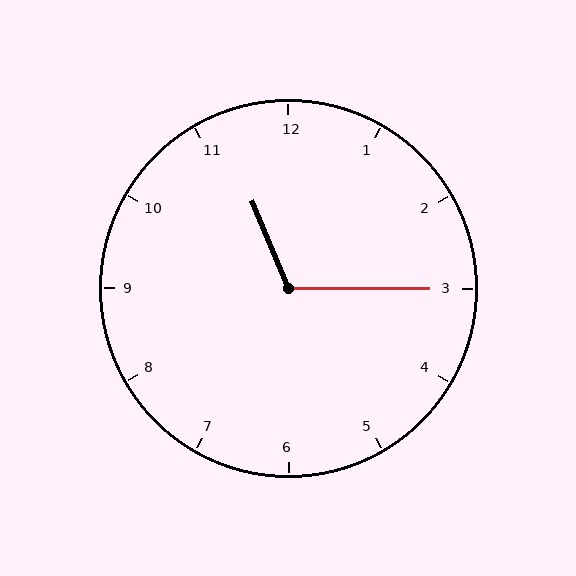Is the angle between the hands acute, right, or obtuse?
It is obtuse.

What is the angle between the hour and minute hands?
Approximately 112 degrees.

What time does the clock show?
11:15.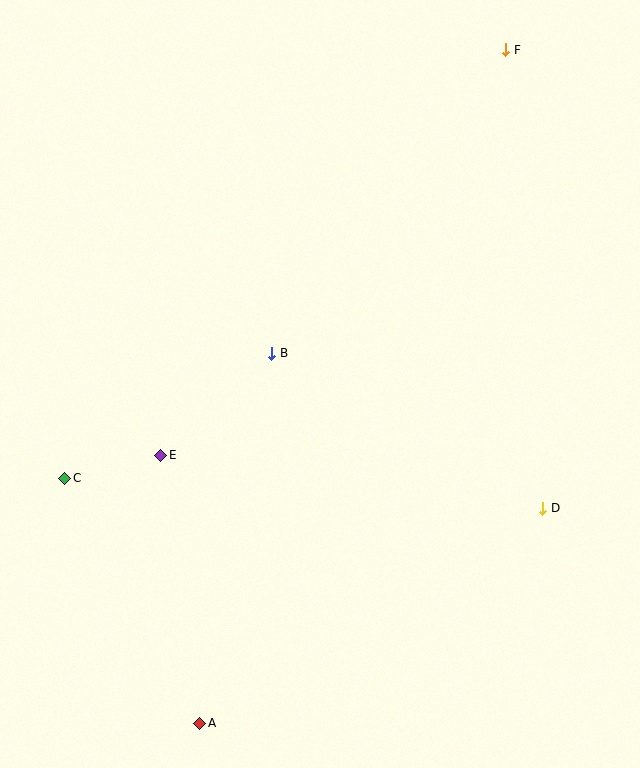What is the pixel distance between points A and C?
The distance between A and C is 280 pixels.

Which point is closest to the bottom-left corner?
Point A is closest to the bottom-left corner.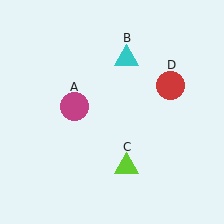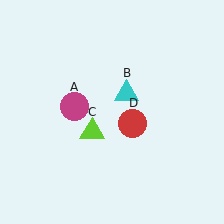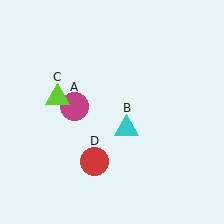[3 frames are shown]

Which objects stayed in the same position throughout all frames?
Magenta circle (object A) remained stationary.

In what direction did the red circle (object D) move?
The red circle (object D) moved down and to the left.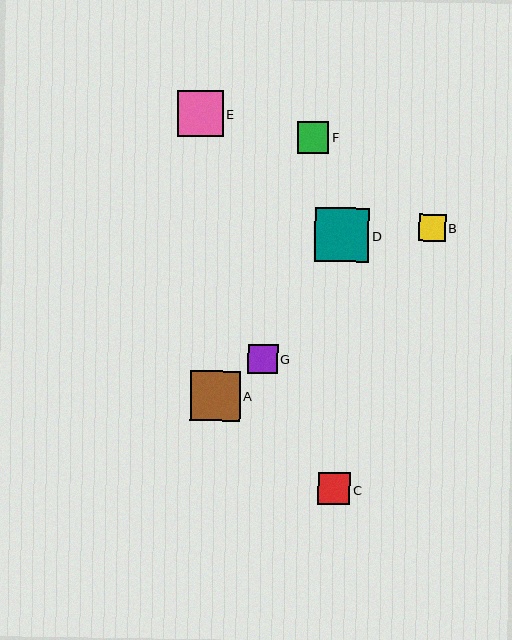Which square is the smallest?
Square B is the smallest with a size of approximately 26 pixels.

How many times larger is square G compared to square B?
Square G is approximately 1.1 times the size of square B.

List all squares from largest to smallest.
From largest to smallest: D, A, E, C, F, G, B.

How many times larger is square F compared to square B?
Square F is approximately 1.2 times the size of square B.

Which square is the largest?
Square D is the largest with a size of approximately 54 pixels.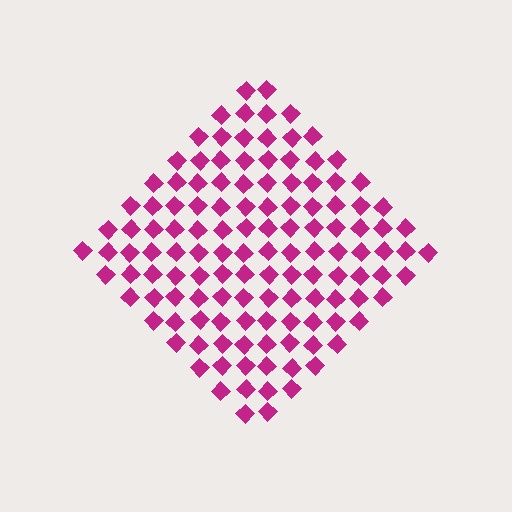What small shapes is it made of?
It is made of small diamonds.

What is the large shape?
The large shape is a diamond.